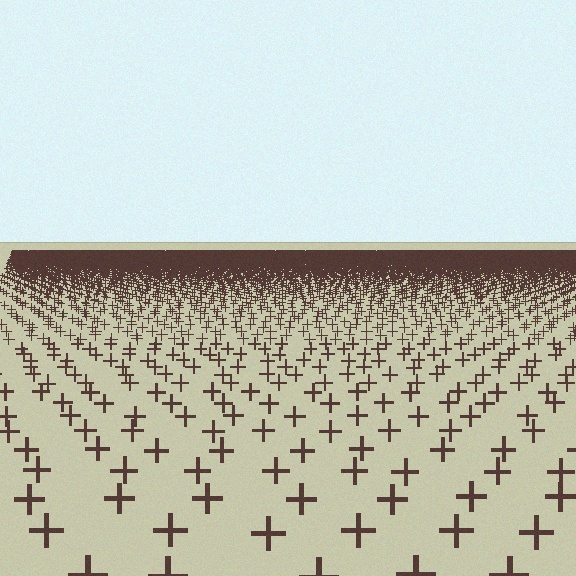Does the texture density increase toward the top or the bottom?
Density increases toward the top.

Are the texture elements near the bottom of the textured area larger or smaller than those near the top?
Larger. Near the bottom, elements are closer to the viewer and appear at a bigger on-screen size.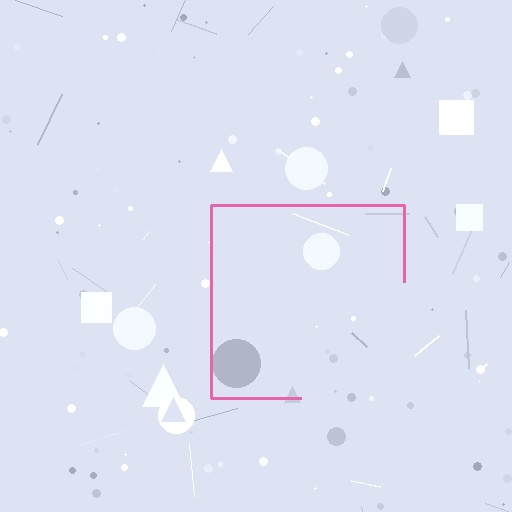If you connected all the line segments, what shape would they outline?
They would outline a square.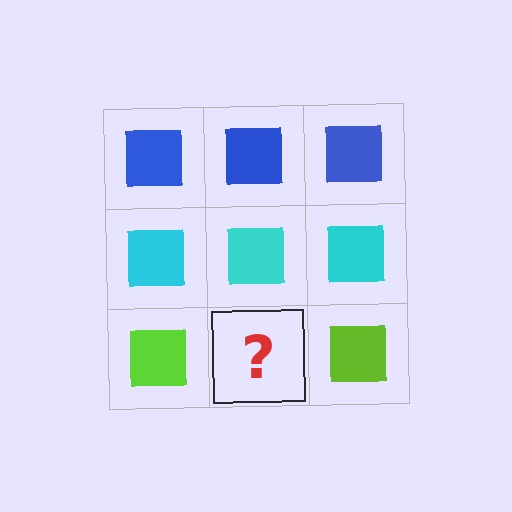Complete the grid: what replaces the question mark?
The question mark should be replaced with a lime square.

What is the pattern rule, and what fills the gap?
The rule is that each row has a consistent color. The gap should be filled with a lime square.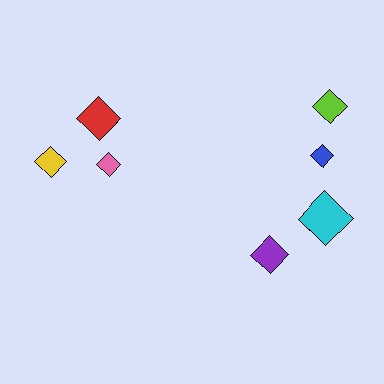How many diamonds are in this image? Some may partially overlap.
There are 7 diamonds.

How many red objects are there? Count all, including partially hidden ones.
There is 1 red object.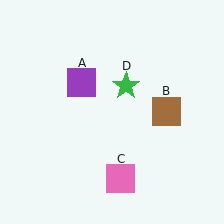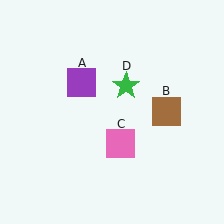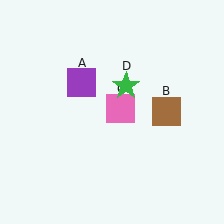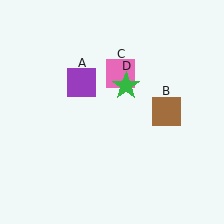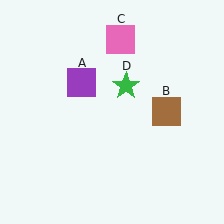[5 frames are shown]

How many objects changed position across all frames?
1 object changed position: pink square (object C).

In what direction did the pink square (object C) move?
The pink square (object C) moved up.